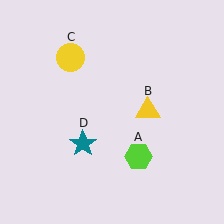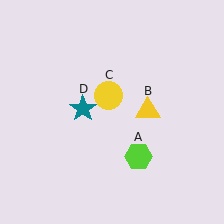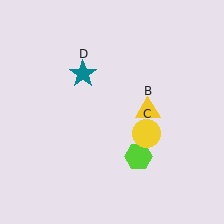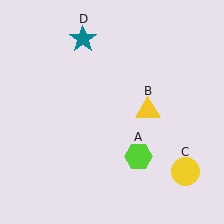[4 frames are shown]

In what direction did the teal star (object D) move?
The teal star (object D) moved up.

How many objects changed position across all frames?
2 objects changed position: yellow circle (object C), teal star (object D).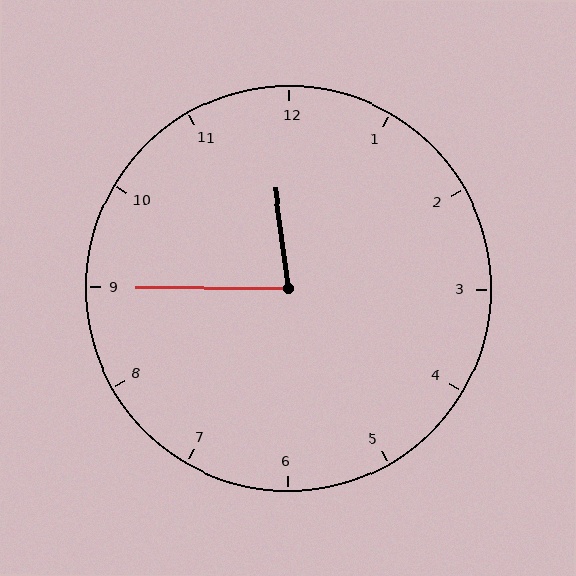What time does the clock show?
11:45.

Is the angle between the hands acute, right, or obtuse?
It is acute.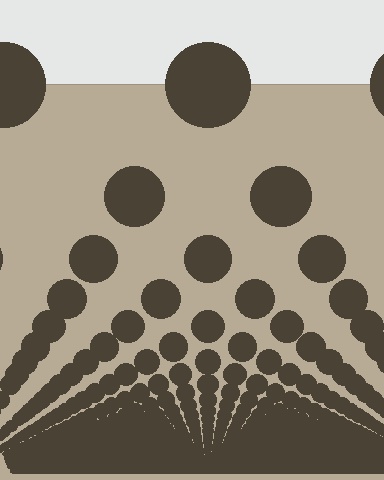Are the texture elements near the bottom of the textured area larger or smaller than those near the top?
Smaller. The gradient is inverted — elements near the bottom are smaller and denser.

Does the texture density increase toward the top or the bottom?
Density increases toward the bottom.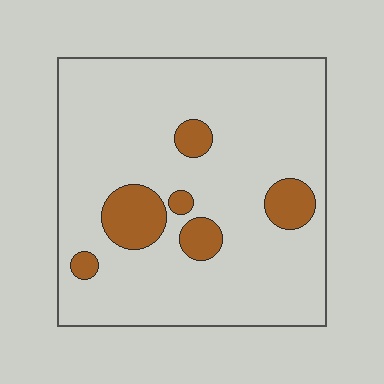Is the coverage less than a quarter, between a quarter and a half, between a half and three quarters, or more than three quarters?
Less than a quarter.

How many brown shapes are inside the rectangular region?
6.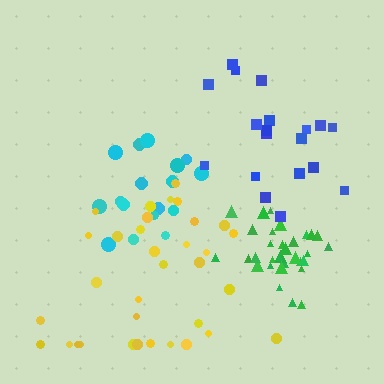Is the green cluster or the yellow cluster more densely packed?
Green.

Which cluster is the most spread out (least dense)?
Yellow.